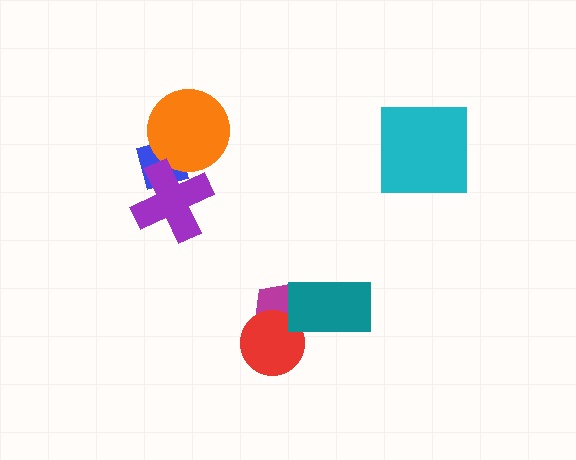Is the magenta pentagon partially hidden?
Yes, it is partially covered by another shape.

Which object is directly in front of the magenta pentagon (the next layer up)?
The red circle is directly in front of the magenta pentagon.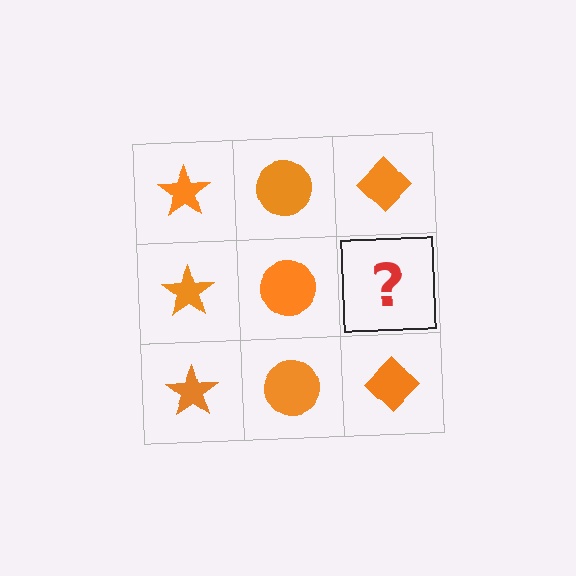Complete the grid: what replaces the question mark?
The question mark should be replaced with an orange diamond.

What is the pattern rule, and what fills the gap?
The rule is that each column has a consistent shape. The gap should be filled with an orange diamond.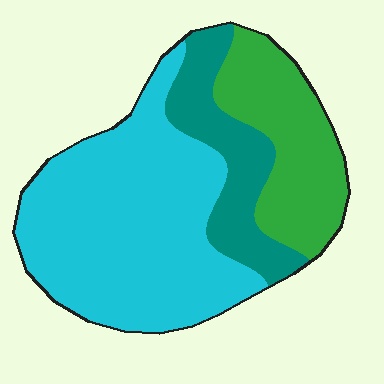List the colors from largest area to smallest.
From largest to smallest: cyan, green, teal.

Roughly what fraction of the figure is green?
Green takes up less than a quarter of the figure.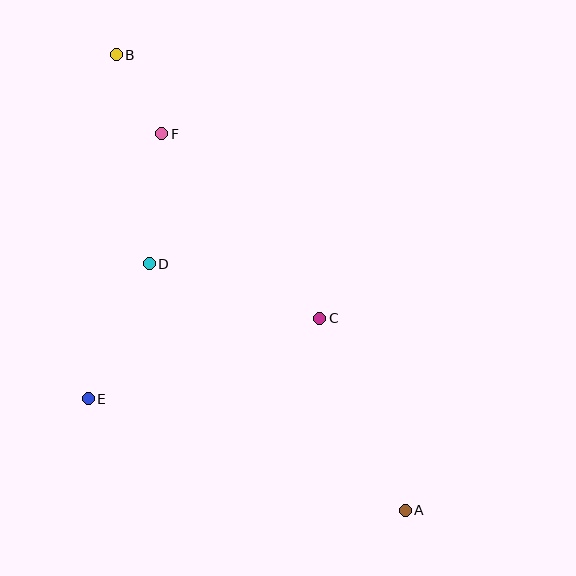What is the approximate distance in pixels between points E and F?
The distance between E and F is approximately 275 pixels.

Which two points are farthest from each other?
Points A and B are farthest from each other.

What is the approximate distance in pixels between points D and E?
The distance between D and E is approximately 148 pixels.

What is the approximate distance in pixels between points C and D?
The distance between C and D is approximately 179 pixels.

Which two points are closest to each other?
Points B and F are closest to each other.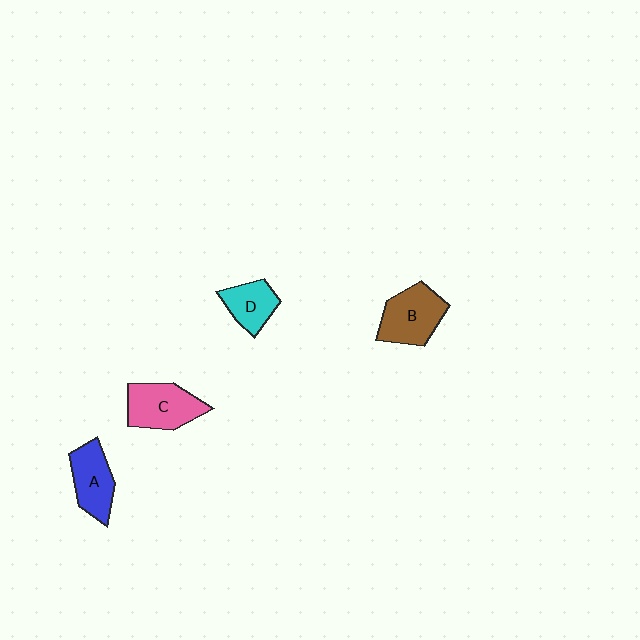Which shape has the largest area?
Shape B (brown).